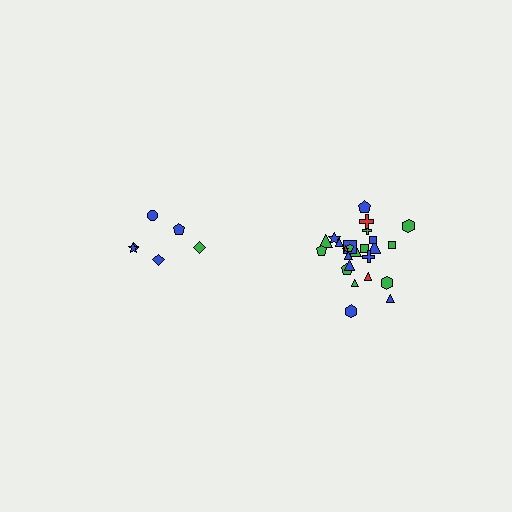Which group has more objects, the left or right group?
The right group.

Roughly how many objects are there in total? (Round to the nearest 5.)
Roughly 30 objects in total.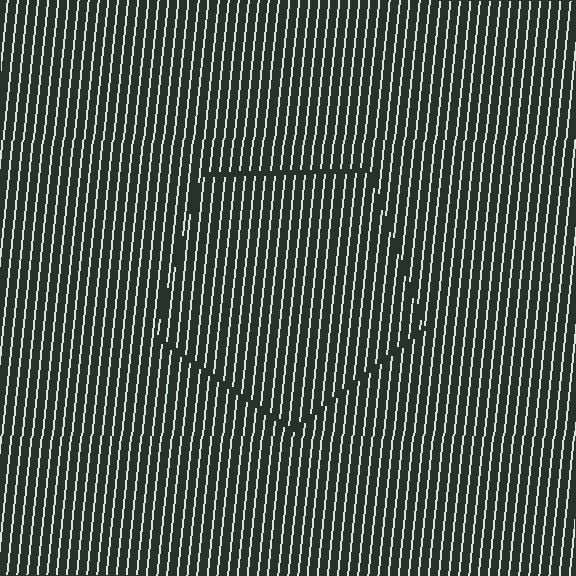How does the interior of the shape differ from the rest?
The interior of the shape contains the same grating, shifted by half a period — the contour is defined by the phase discontinuity where line-ends from the inner and outer gratings abut.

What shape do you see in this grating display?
An illusory pentagon. The interior of the shape contains the same grating, shifted by half a period — the contour is defined by the phase discontinuity where line-ends from the inner and outer gratings abut.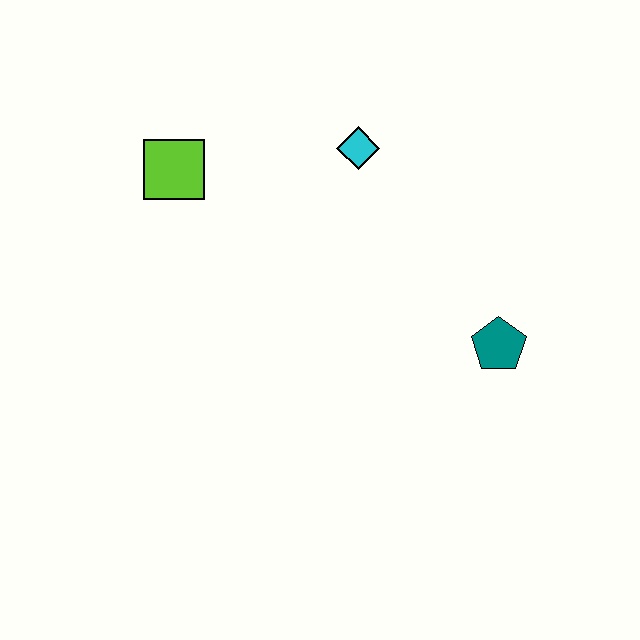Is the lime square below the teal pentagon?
No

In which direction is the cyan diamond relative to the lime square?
The cyan diamond is to the right of the lime square.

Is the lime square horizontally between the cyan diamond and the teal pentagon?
No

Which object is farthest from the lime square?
The teal pentagon is farthest from the lime square.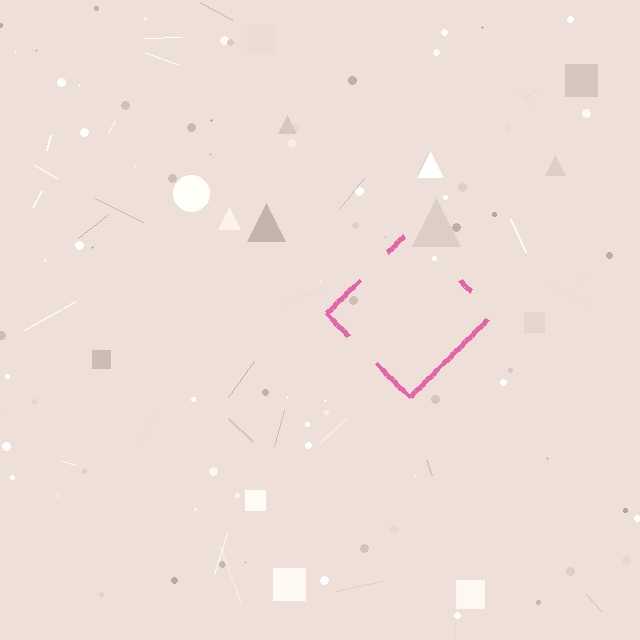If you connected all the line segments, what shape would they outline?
They would outline a diamond.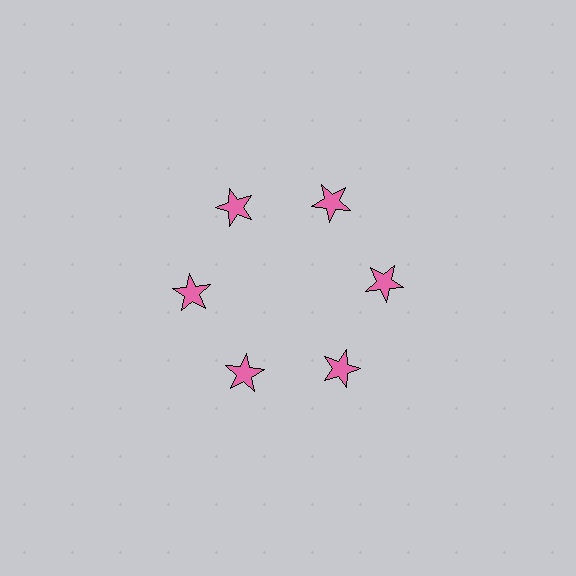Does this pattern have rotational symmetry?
Yes, this pattern has 6-fold rotational symmetry. It looks the same after rotating 60 degrees around the center.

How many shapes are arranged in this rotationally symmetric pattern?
There are 6 shapes, arranged in 6 groups of 1.